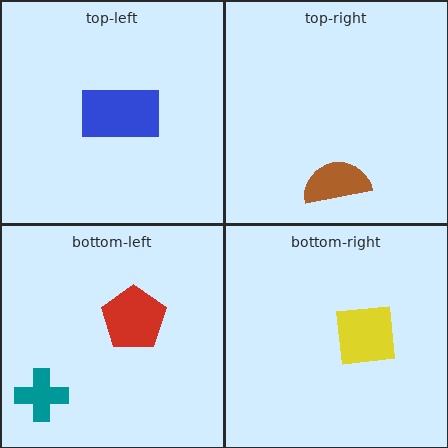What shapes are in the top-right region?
The brown semicircle.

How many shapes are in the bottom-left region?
2.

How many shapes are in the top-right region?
1.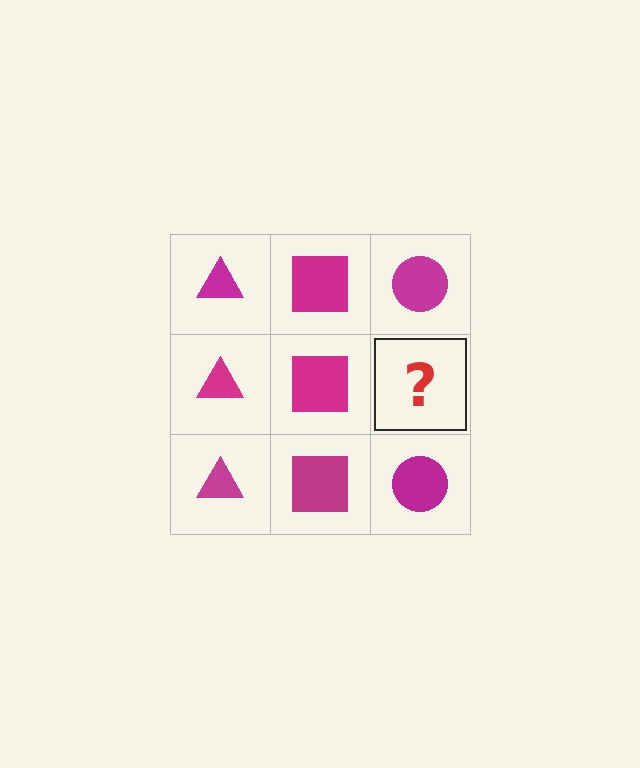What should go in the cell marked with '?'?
The missing cell should contain a magenta circle.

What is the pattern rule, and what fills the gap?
The rule is that each column has a consistent shape. The gap should be filled with a magenta circle.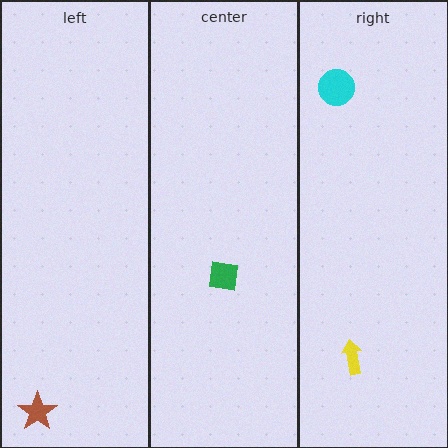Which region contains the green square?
The center region.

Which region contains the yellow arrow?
The right region.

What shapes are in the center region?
The green square.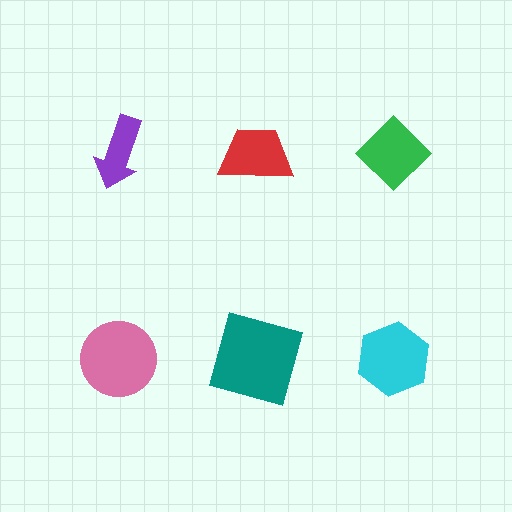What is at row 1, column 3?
A green diamond.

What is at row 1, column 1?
A purple arrow.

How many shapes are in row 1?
3 shapes.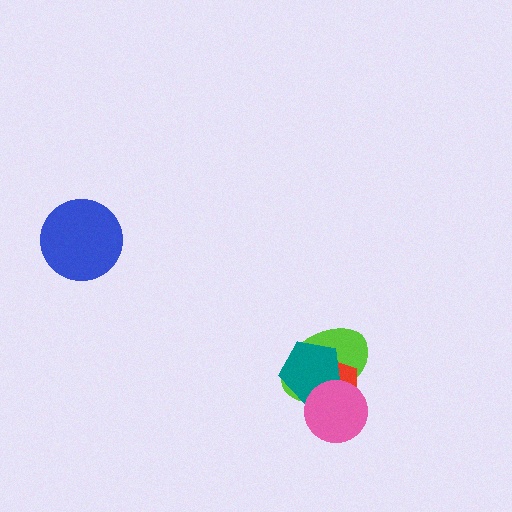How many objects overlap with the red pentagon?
3 objects overlap with the red pentagon.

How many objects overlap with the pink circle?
3 objects overlap with the pink circle.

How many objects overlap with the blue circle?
0 objects overlap with the blue circle.